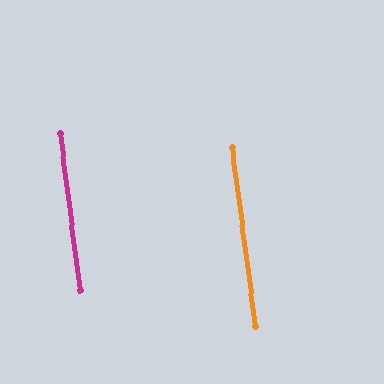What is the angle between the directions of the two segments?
Approximately 0 degrees.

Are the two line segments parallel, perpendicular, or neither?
Parallel — their directions differ by only 0.3°.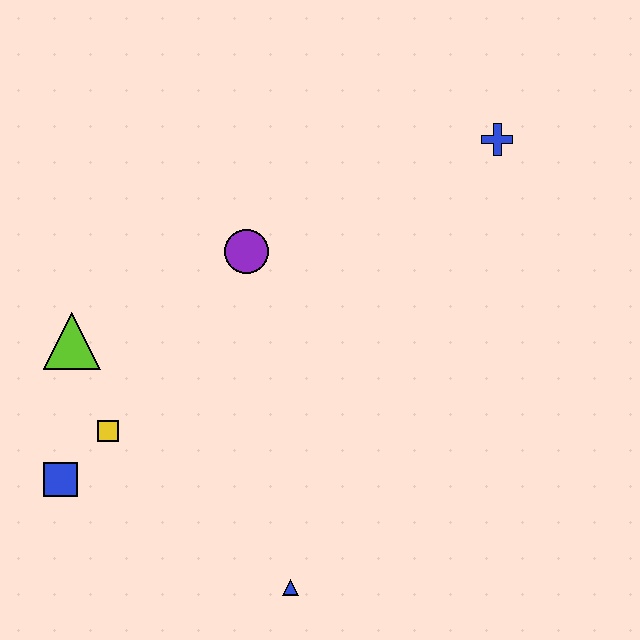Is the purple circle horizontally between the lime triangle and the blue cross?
Yes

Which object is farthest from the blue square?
The blue cross is farthest from the blue square.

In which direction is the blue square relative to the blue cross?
The blue square is to the left of the blue cross.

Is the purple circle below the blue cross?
Yes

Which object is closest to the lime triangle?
The yellow square is closest to the lime triangle.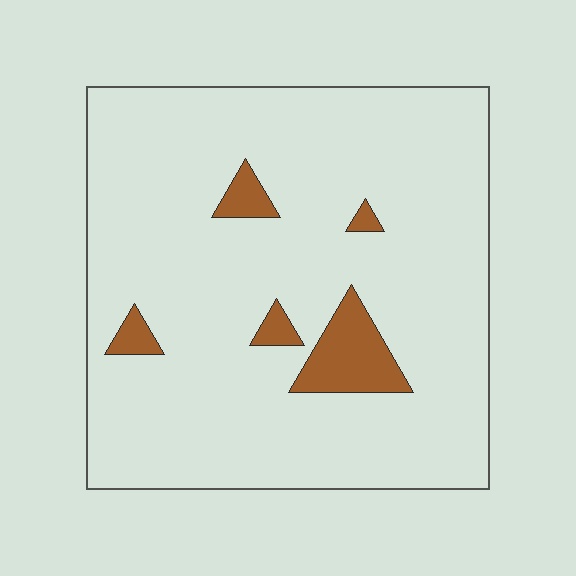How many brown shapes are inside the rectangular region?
5.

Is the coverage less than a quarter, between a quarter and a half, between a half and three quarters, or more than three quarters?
Less than a quarter.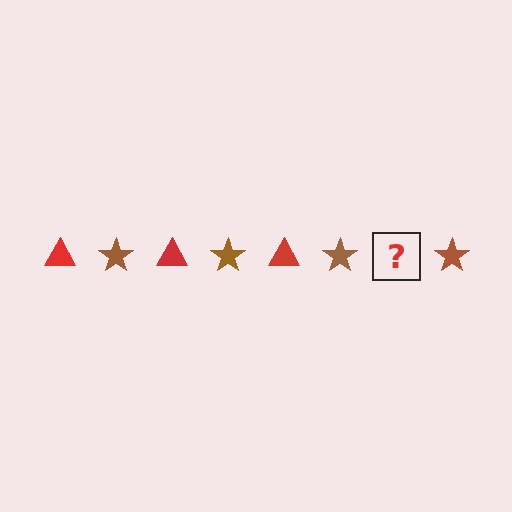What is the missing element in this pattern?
The missing element is a red triangle.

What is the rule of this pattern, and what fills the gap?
The rule is that the pattern alternates between red triangle and brown star. The gap should be filled with a red triangle.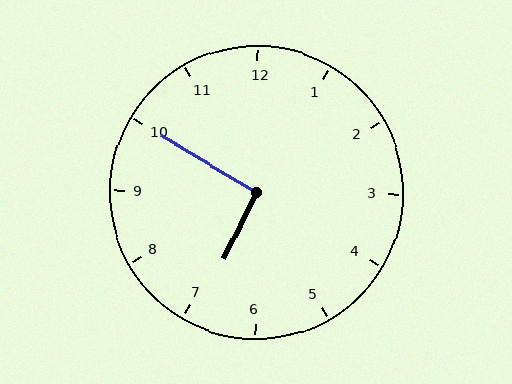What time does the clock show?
6:50.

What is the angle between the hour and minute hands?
Approximately 95 degrees.